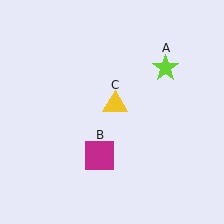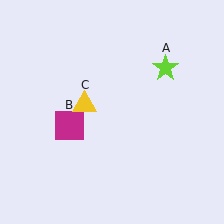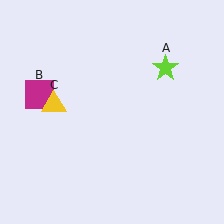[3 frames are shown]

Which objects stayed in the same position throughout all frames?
Lime star (object A) remained stationary.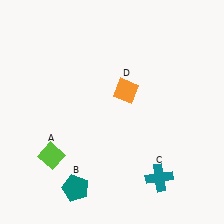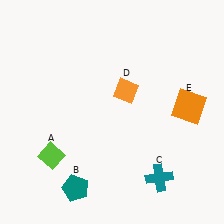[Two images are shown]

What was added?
An orange square (E) was added in Image 2.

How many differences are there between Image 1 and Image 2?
There is 1 difference between the two images.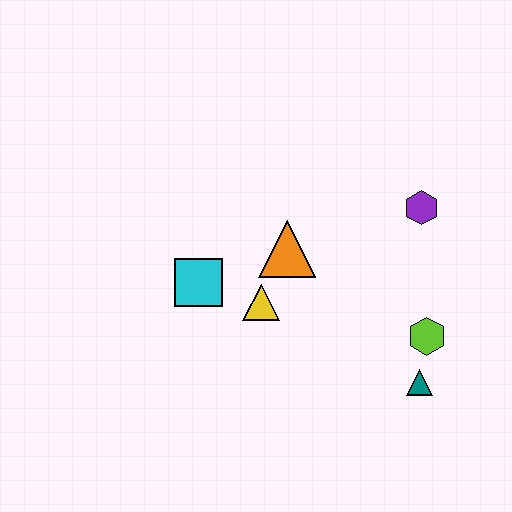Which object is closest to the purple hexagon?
The lime hexagon is closest to the purple hexagon.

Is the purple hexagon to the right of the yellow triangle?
Yes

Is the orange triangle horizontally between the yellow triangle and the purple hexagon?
Yes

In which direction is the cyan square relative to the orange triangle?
The cyan square is to the left of the orange triangle.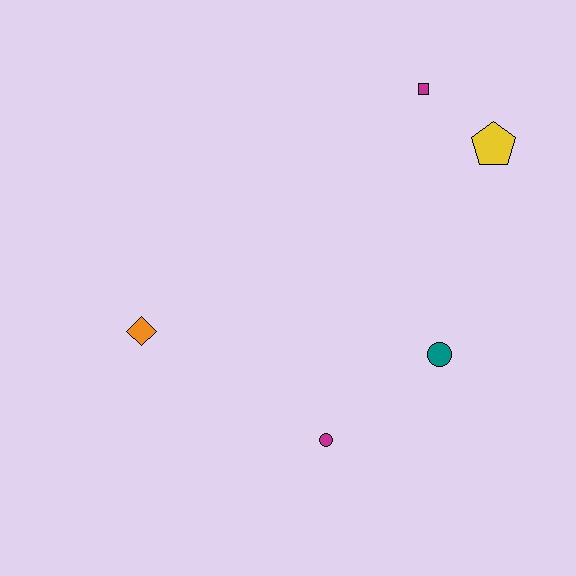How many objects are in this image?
There are 5 objects.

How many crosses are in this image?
There are no crosses.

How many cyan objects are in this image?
There are no cyan objects.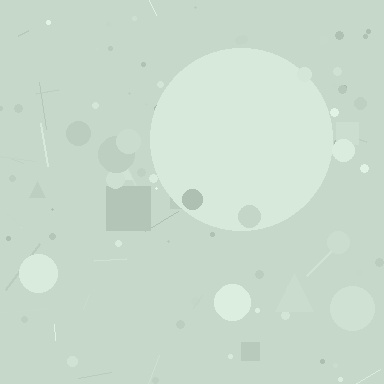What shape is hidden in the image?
A circle is hidden in the image.